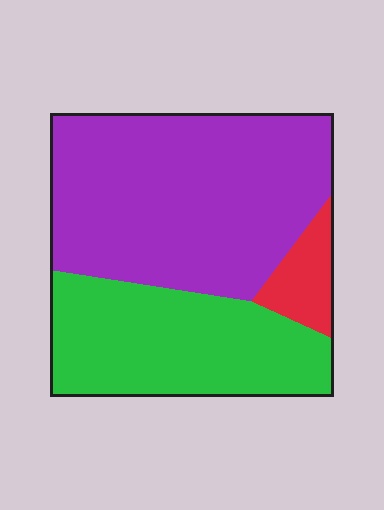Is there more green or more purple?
Purple.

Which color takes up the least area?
Red, at roughly 10%.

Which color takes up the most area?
Purple, at roughly 55%.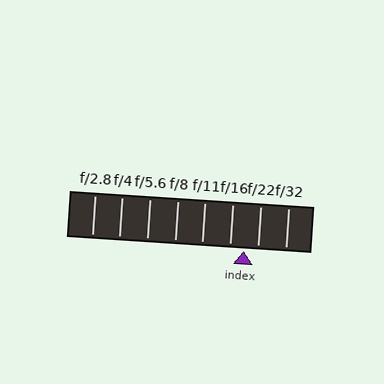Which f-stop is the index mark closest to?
The index mark is closest to f/22.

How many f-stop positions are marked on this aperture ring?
There are 8 f-stop positions marked.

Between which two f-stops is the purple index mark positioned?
The index mark is between f/16 and f/22.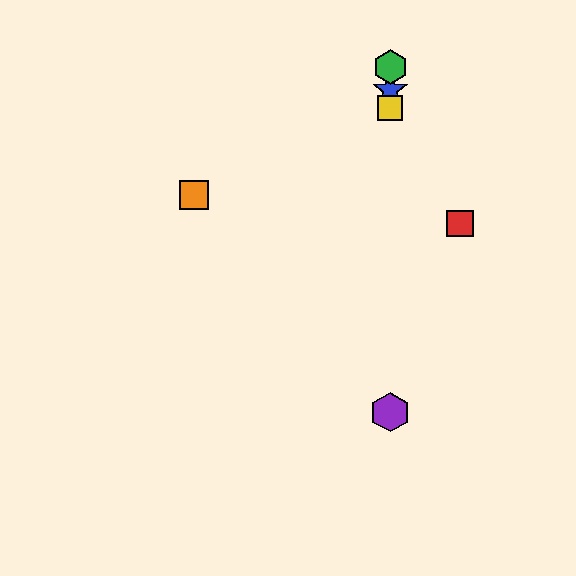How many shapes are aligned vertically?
4 shapes (the blue star, the green hexagon, the yellow square, the purple hexagon) are aligned vertically.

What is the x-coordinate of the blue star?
The blue star is at x≈390.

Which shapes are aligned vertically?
The blue star, the green hexagon, the yellow square, the purple hexagon are aligned vertically.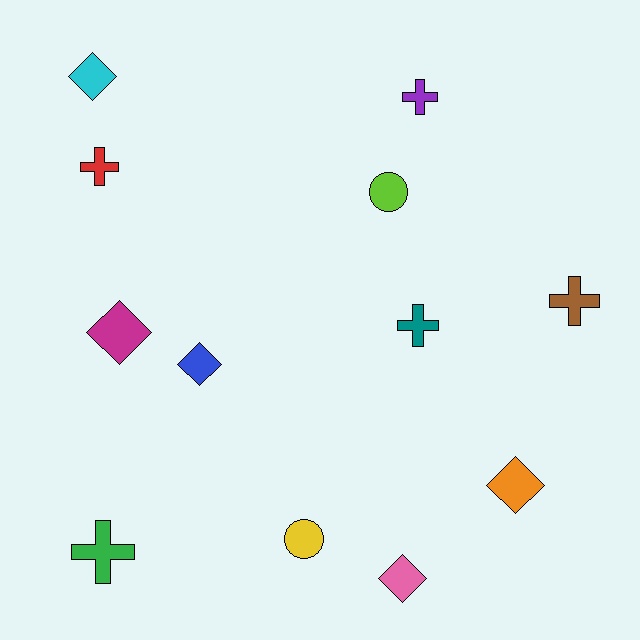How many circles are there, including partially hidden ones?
There are 2 circles.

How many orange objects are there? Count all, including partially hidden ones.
There is 1 orange object.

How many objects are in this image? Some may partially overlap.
There are 12 objects.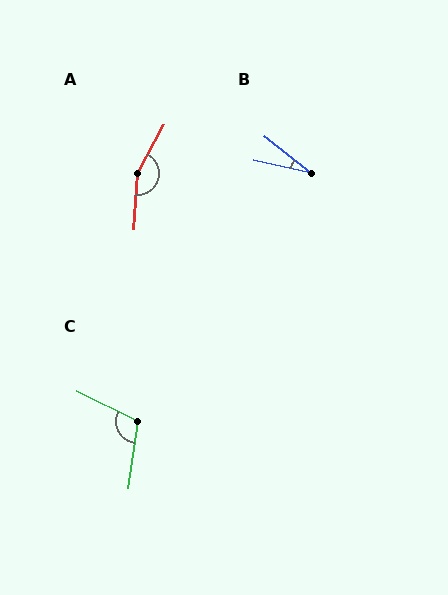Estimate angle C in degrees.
Approximately 108 degrees.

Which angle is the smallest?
B, at approximately 26 degrees.